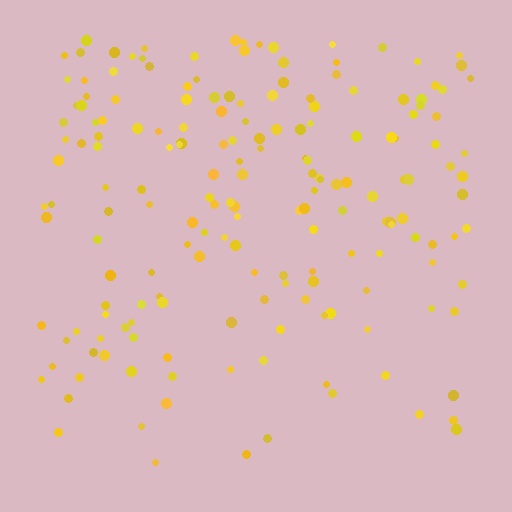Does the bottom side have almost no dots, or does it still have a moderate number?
Still a moderate number, just noticeably fewer than the top.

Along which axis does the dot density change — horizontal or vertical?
Vertical.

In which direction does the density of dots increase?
From bottom to top, with the top side densest.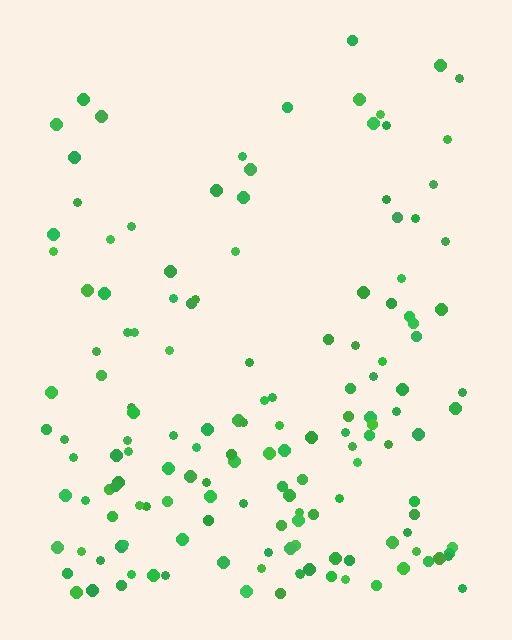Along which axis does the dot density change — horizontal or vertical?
Vertical.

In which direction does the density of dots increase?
From top to bottom, with the bottom side densest.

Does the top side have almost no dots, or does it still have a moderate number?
Still a moderate number, just noticeably fewer than the bottom.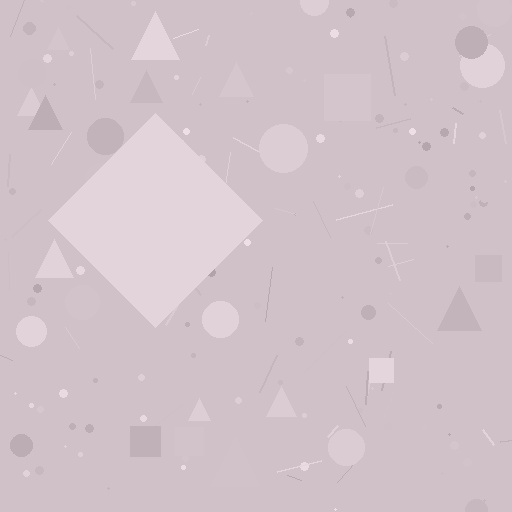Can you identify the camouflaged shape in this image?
The camouflaged shape is a diamond.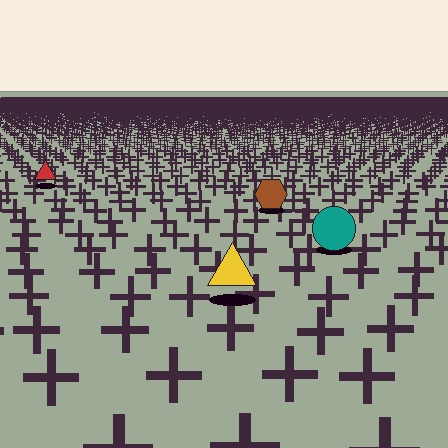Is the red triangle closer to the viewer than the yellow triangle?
No. The yellow triangle is closer — you can tell from the texture gradient: the ground texture is coarser near it.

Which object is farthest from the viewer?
The red triangle is farthest from the viewer. It appears smaller and the ground texture around it is denser.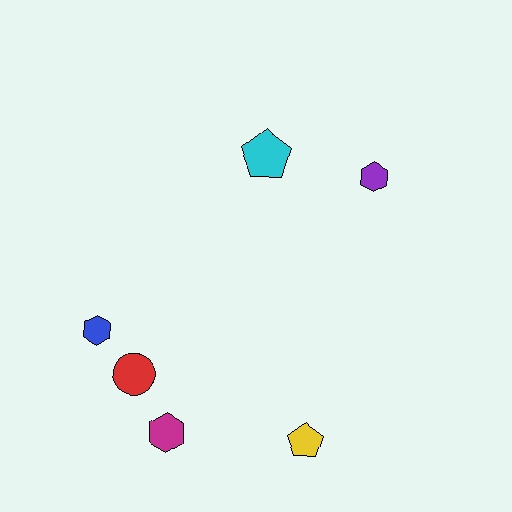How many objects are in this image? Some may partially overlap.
There are 6 objects.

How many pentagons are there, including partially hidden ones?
There are 2 pentagons.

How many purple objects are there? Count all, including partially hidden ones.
There is 1 purple object.